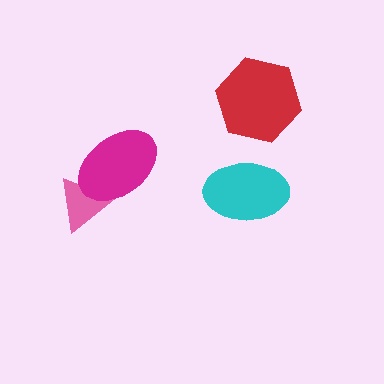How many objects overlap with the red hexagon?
0 objects overlap with the red hexagon.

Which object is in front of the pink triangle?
The magenta ellipse is in front of the pink triangle.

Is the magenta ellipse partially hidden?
No, no other shape covers it.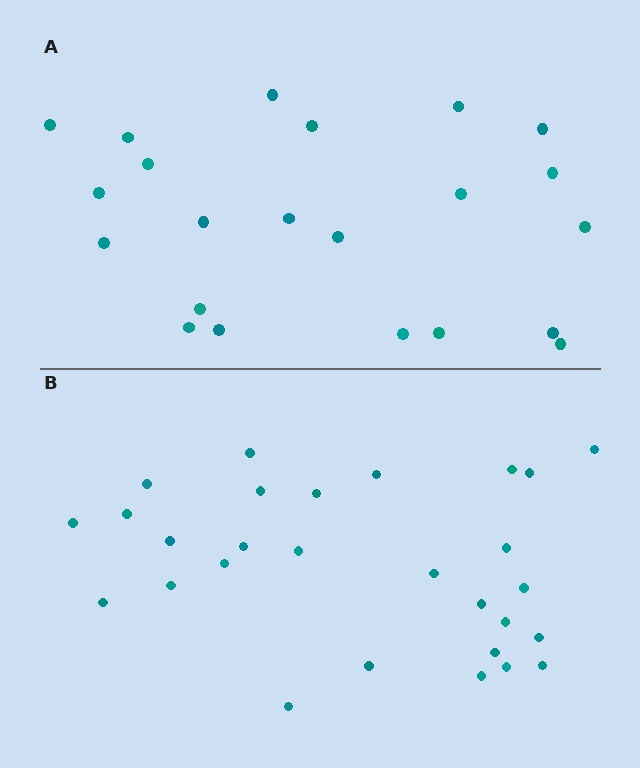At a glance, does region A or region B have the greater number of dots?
Region B (the bottom region) has more dots.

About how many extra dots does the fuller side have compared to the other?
Region B has about 6 more dots than region A.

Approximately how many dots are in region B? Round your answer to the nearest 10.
About 30 dots. (The exact count is 28, which rounds to 30.)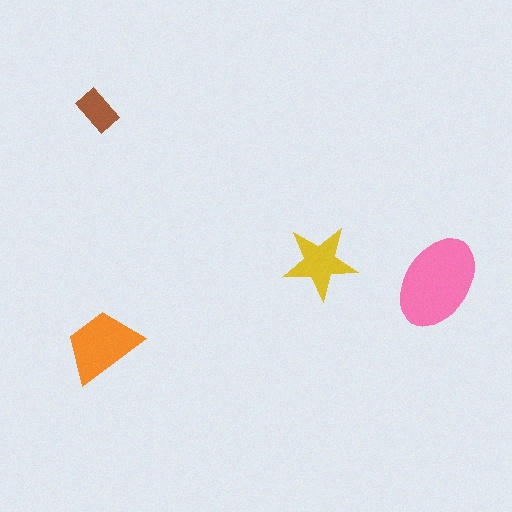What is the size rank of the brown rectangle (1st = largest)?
4th.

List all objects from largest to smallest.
The pink ellipse, the orange trapezoid, the yellow star, the brown rectangle.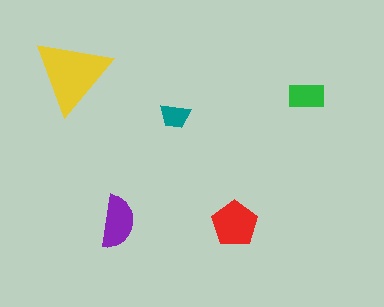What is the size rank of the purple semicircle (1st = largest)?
3rd.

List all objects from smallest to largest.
The teal trapezoid, the green rectangle, the purple semicircle, the red pentagon, the yellow triangle.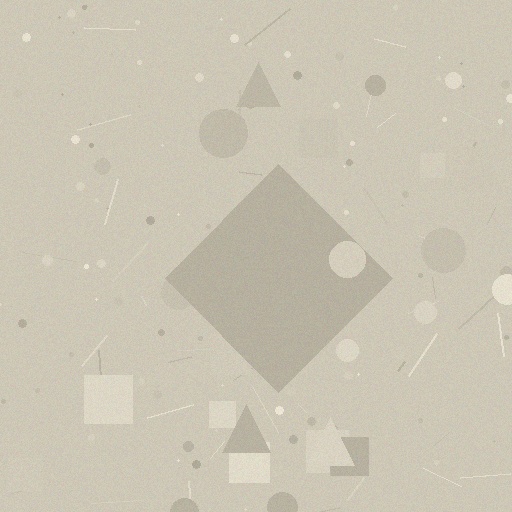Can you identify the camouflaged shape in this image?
The camouflaged shape is a diamond.